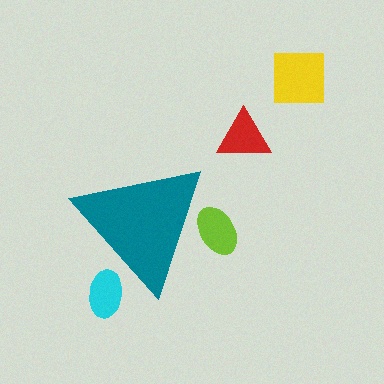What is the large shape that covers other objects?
A teal triangle.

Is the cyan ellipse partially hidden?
Yes, the cyan ellipse is partially hidden behind the teal triangle.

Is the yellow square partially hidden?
No, the yellow square is fully visible.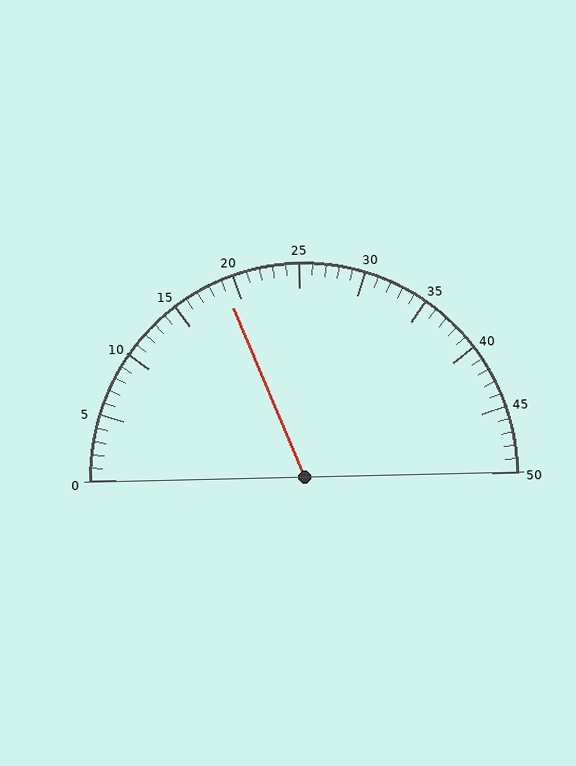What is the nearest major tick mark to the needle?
The nearest major tick mark is 20.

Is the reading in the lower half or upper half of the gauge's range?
The reading is in the lower half of the range (0 to 50).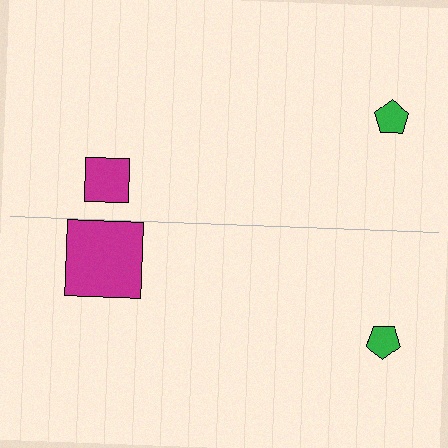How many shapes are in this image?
There are 4 shapes in this image.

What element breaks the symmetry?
The magenta square on the bottom side has a different size than its mirror counterpart.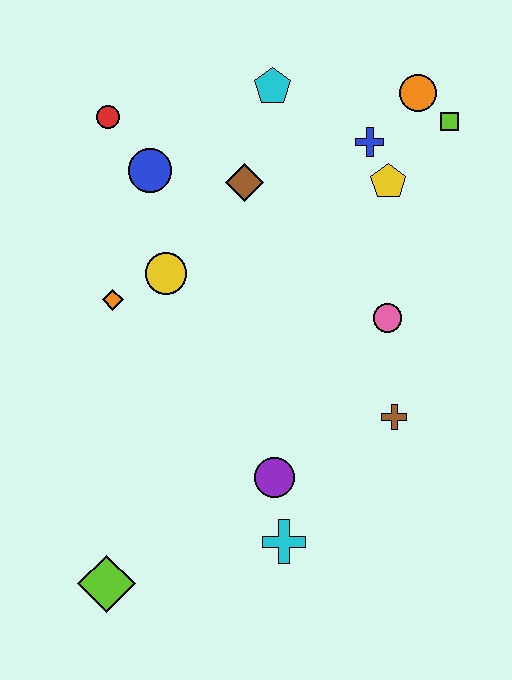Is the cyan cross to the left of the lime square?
Yes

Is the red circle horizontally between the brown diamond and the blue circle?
No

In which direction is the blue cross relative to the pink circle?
The blue cross is above the pink circle.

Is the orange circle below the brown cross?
No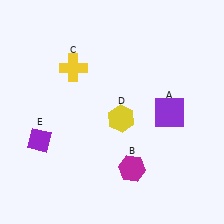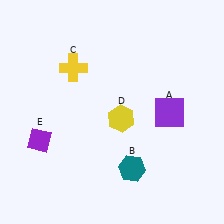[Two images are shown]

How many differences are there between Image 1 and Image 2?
There is 1 difference between the two images.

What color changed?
The hexagon (B) changed from magenta in Image 1 to teal in Image 2.